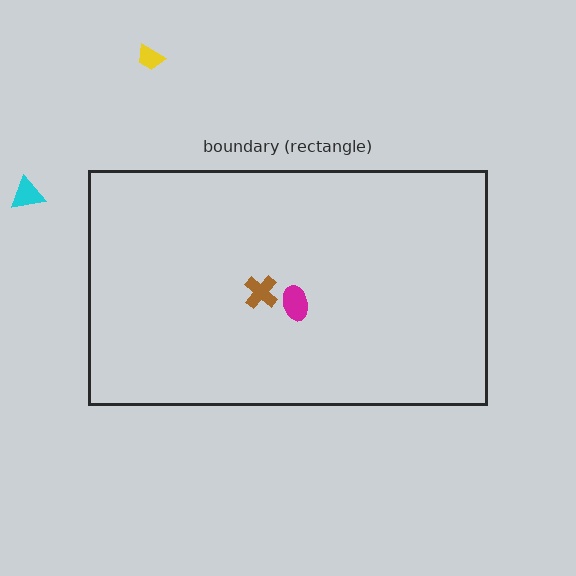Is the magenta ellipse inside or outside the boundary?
Inside.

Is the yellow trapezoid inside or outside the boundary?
Outside.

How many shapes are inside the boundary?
2 inside, 2 outside.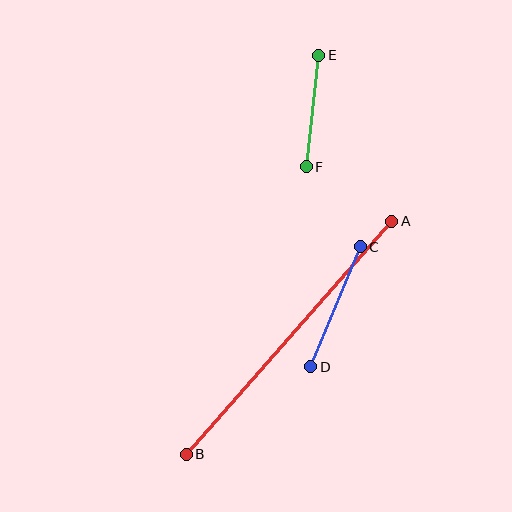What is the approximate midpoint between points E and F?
The midpoint is at approximately (313, 111) pixels.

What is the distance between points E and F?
The distance is approximately 112 pixels.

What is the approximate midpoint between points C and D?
The midpoint is at approximately (336, 307) pixels.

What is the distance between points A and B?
The distance is approximately 310 pixels.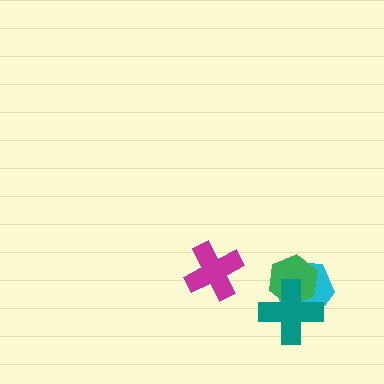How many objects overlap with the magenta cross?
0 objects overlap with the magenta cross.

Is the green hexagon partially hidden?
Yes, it is partially covered by another shape.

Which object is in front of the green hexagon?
The teal cross is in front of the green hexagon.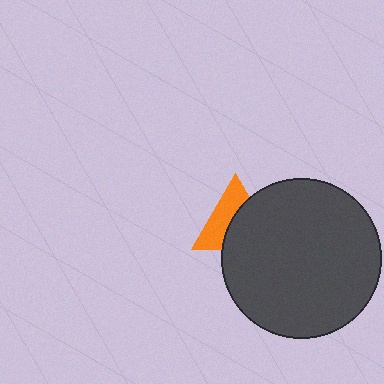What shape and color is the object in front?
The object in front is a dark gray circle.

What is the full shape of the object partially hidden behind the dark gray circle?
The partially hidden object is an orange triangle.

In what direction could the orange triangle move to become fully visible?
The orange triangle could move toward the upper-left. That would shift it out from behind the dark gray circle entirely.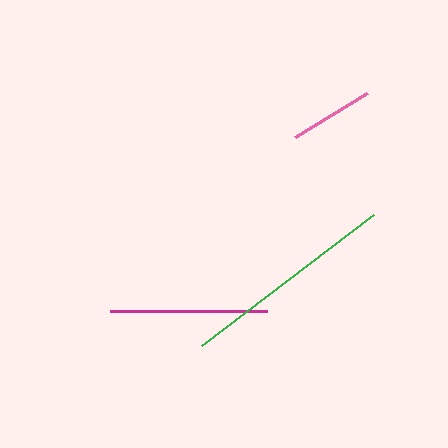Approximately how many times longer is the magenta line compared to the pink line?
The magenta line is approximately 1.9 times the length of the pink line.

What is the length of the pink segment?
The pink segment is approximately 84 pixels long.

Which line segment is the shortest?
The pink line is the shortest at approximately 84 pixels.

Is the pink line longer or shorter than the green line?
The green line is longer than the pink line.